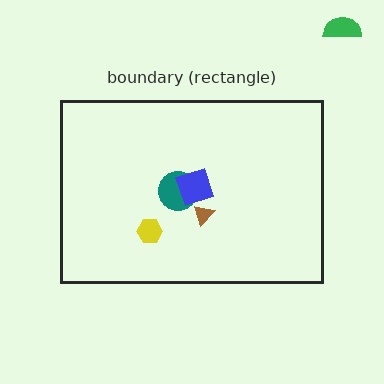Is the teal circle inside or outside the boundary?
Inside.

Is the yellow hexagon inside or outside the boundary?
Inside.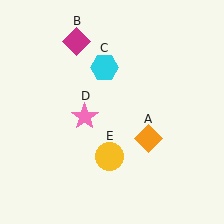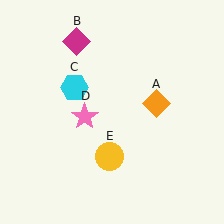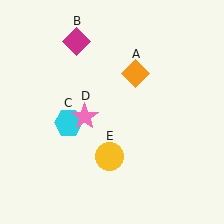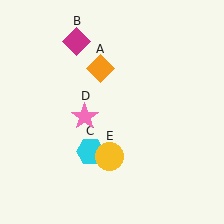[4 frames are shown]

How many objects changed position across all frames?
2 objects changed position: orange diamond (object A), cyan hexagon (object C).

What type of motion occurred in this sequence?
The orange diamond (object A), cyan hexagon (object C) rotated counterclockwise around the center of the scene.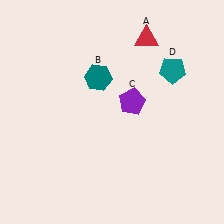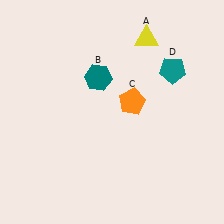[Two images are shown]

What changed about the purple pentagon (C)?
In Image 1, C is purple. In Image 2, it changed to orange.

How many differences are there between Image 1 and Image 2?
There are 2 differences between the two images.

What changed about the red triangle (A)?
In Image 1, A is red. In Image 2, it changed to yellow.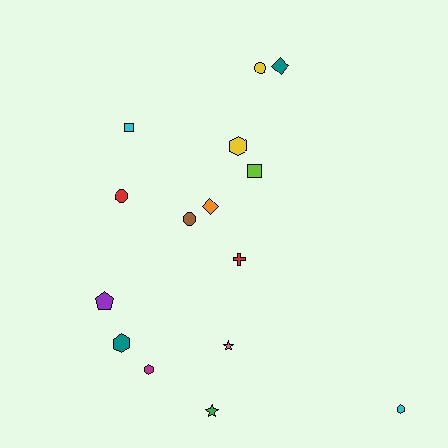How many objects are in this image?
There are 15 objects.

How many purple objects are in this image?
There is 1 purple object.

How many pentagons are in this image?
There is 1 pentagon.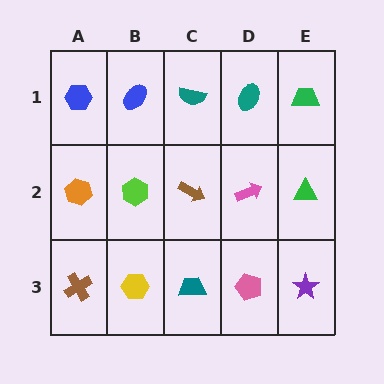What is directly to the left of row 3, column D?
A teal trapezoid.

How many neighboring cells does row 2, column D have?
4.